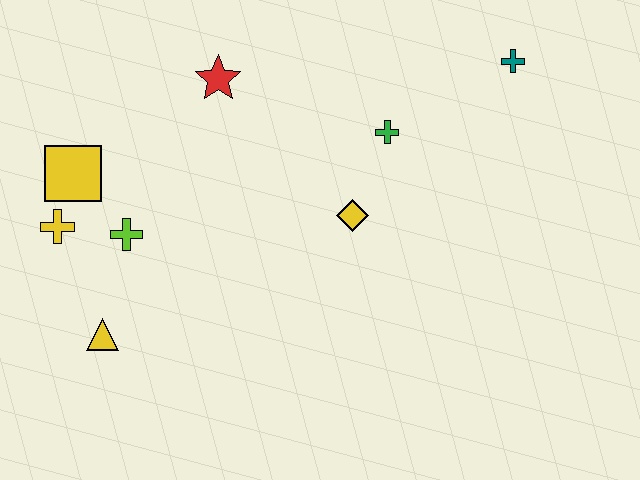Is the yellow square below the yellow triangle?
No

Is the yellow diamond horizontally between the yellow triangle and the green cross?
Yes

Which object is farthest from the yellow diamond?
The yellow cross is farthest from the yellow diamond.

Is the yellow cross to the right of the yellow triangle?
No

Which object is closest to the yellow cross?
The yellow square is closest to the yellow cross.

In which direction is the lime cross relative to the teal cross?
The lime cross is to the left of the teal cross.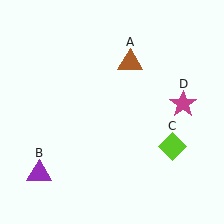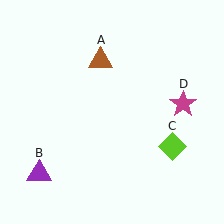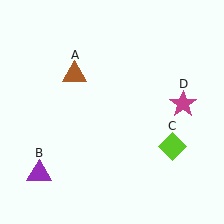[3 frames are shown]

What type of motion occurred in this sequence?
The brown triangle (object A) rotated counterclockwise around the center of the scene.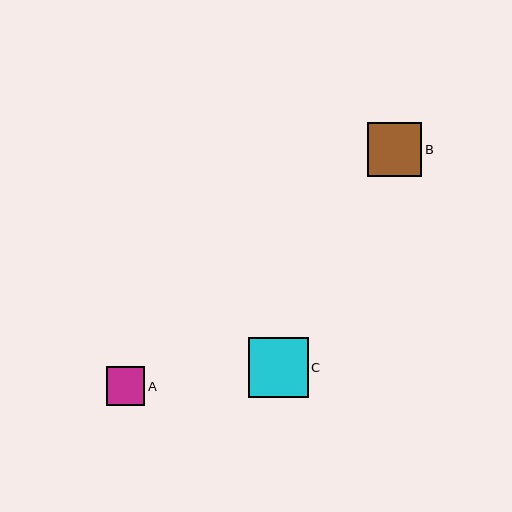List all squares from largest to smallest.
From largest to smallest: C, B, A.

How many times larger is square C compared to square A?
Square C is approximately 1.6 times the size of square A.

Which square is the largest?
Square C is the largest with a size of approximately 60 pixels.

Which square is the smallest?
Square A is the smallest with a size of approximately 39 pixels.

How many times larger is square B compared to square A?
Square B is approximately 1.4 times the size of square A.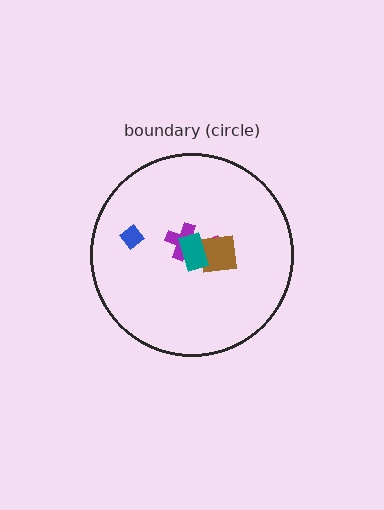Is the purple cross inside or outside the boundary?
Inside.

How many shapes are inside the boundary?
5 inside, 0 outside.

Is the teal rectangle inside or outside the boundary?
Inside.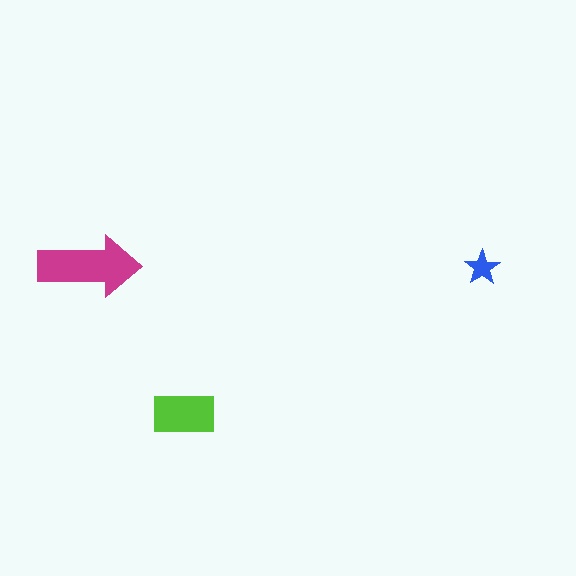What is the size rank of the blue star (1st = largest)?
3rd.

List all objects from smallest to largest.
The blue star, the lime rectangle, the magenta arrow.